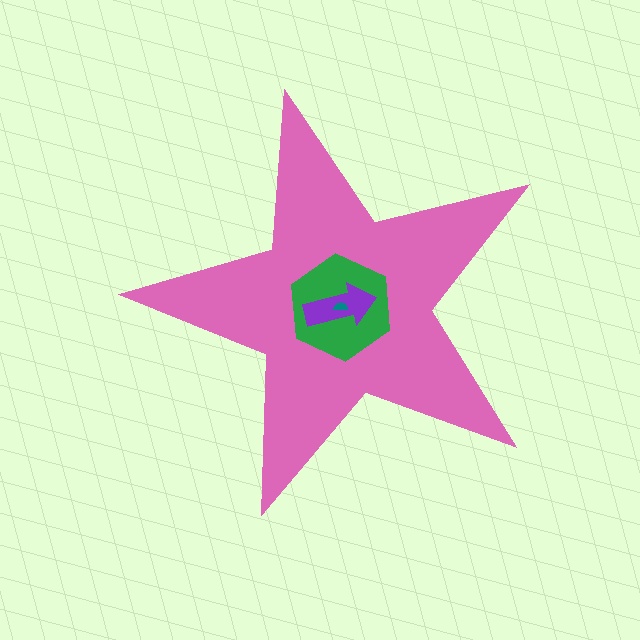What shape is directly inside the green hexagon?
The purple arrow.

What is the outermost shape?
The pink star.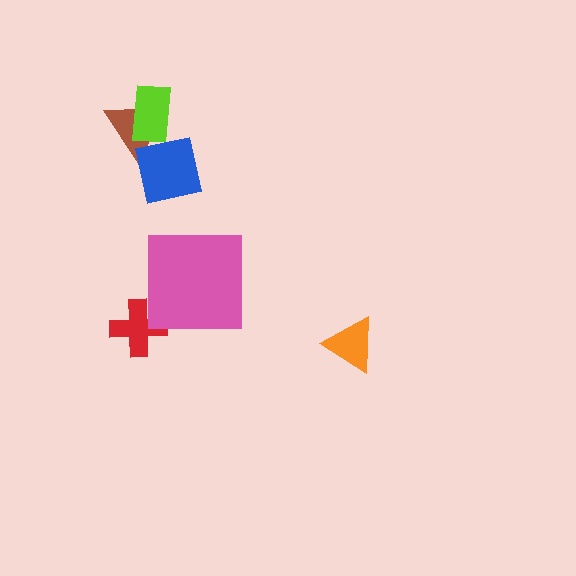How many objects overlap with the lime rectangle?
2 objects overlap with the lime rectangle.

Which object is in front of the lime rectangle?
The blue square is in front of the lime rectangle.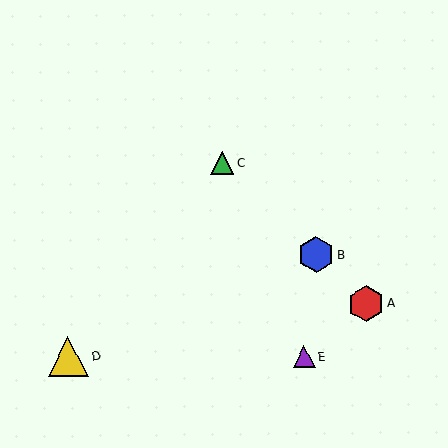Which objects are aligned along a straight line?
Objects A, B, C are aligned along a straight line.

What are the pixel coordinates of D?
Object D is at (68, 356).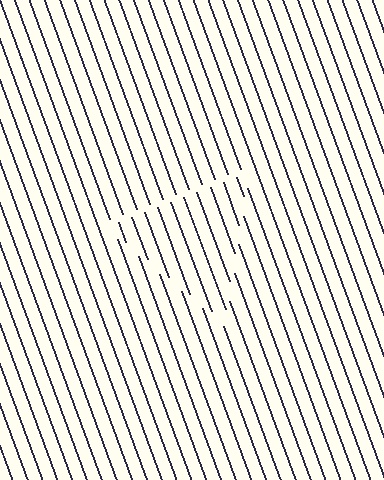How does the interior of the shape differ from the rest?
The interior of the shape contains the same grating, shifted by half a period — the contour is defined by the phase discontinuity where line-ends from the inner and outer gratings abut.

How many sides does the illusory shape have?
3 sides — the line-ends trace a triangle.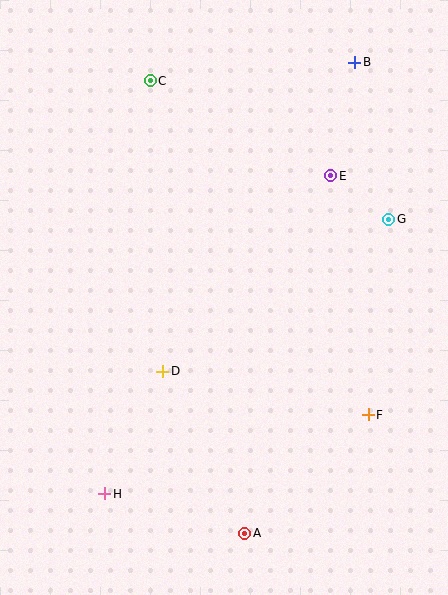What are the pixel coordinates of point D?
Point D is at (163, 371).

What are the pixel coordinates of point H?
Point H is at (105, 494).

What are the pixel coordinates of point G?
Point G is at (389, 219).